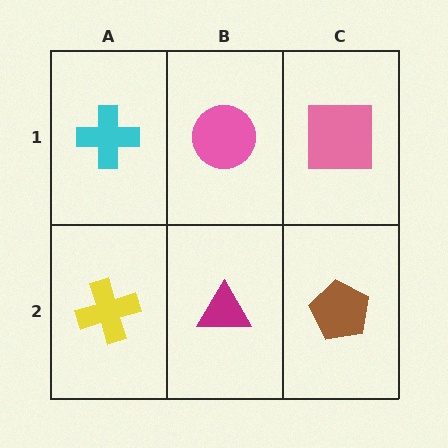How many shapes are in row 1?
3 shapes.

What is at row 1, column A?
A cyan cross.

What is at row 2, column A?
A yellow cross.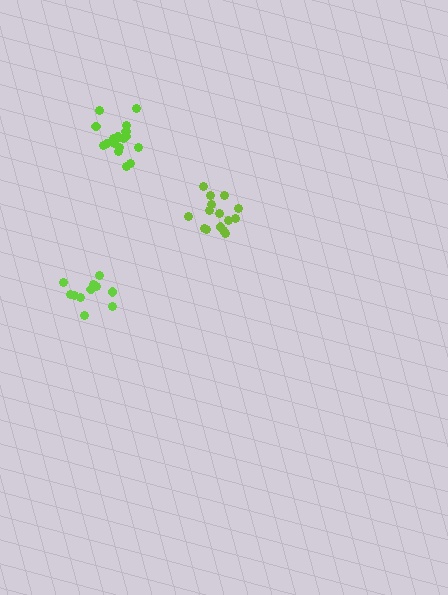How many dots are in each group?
Group 1: 15 dots, Group 2: 17 dots, Group 3: 11 dots (43 total).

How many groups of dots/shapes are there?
There are 3 groups.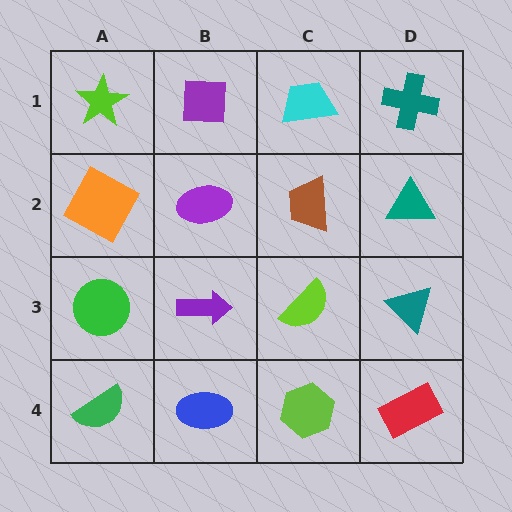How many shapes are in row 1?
4 shapes.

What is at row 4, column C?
A lime hexagon.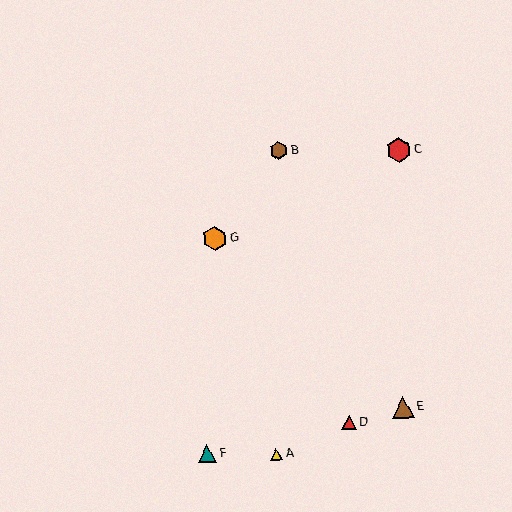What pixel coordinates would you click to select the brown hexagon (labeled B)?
Click at (279, 151) to select the brown hexagon B.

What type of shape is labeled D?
Shape D is a red triangle.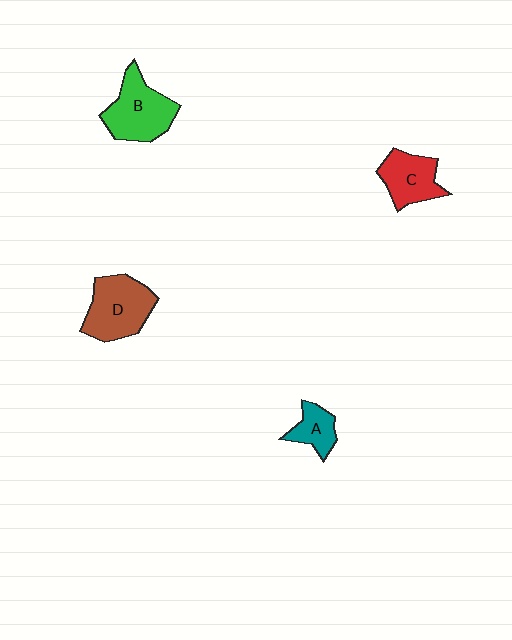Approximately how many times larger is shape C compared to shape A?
Approximately 1.5 times.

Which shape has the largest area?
Shape D (brown).